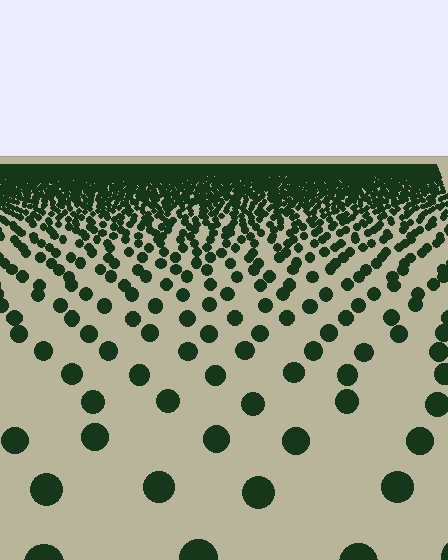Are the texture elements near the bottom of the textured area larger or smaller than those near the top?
Larger. Near the bottom, elements are closer to the viewer and appear at a bigger on-screen size.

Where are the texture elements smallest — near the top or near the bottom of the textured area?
Near the top.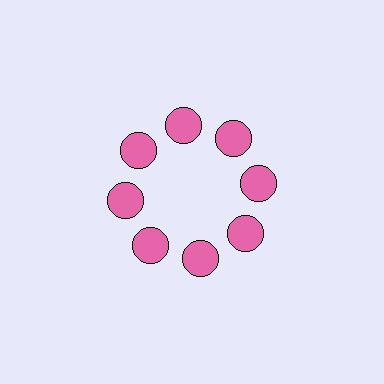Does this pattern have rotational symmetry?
Yes, this pattern has 8-fold rotational symmetry. It looks the same after rotating 45 degrees around the center.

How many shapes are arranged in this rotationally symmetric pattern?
There are 8 shapes, arranged in 8 groups of 1.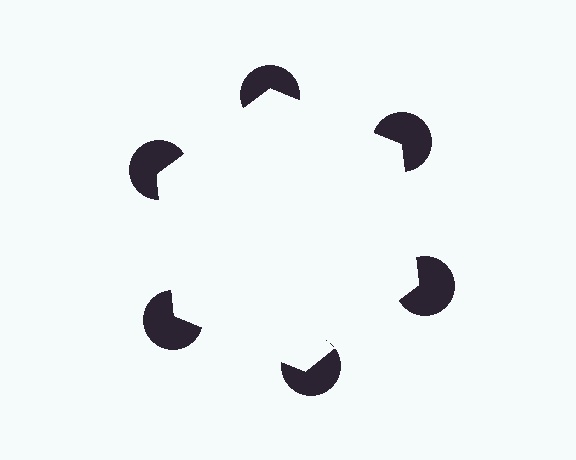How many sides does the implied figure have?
6 sides.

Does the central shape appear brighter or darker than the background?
It typically appears slightly brighter than the background, even though no actual brightness change is drawn.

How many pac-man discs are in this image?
There are 6 — one at each vertex of the illusory hexagon.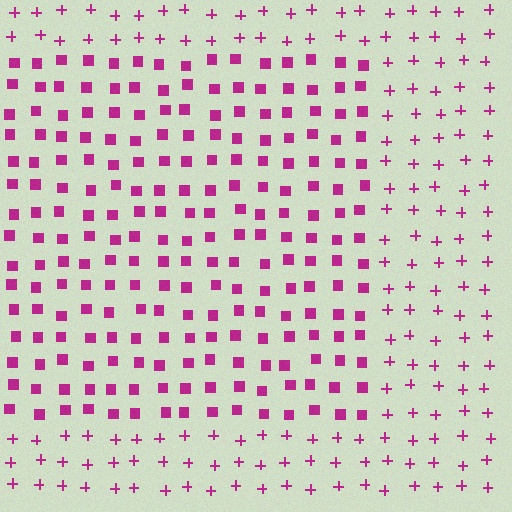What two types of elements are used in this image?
The image uses squares inside the rectangle region and plus signs outside it.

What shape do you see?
I see a rectangle.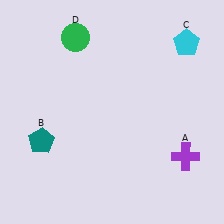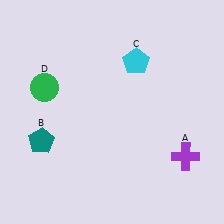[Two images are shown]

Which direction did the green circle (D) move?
The green circle (D) moved down.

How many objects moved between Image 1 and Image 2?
2 objects moved between the two images.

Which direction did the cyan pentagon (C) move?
The cyan pentagon (C) moved left.